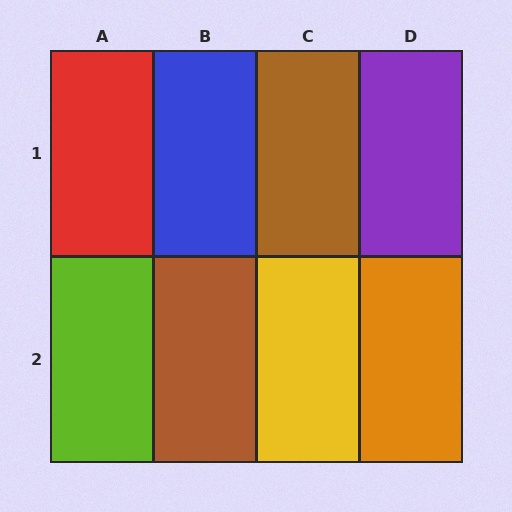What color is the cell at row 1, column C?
Brown.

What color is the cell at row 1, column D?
Purple.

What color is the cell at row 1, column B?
Blue.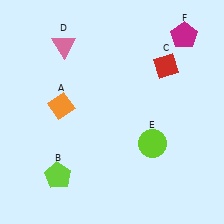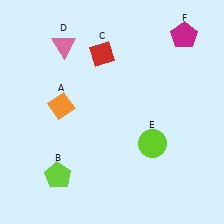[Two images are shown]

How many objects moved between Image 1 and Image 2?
1 object moved between the two images.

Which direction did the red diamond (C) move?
The red diamond (C) moved left.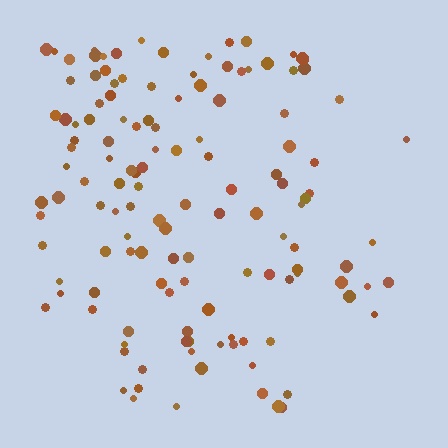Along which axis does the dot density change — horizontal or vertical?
Horizontal.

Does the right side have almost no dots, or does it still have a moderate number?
Still a moderate number, just noticeably fewer than the left.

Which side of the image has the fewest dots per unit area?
The right.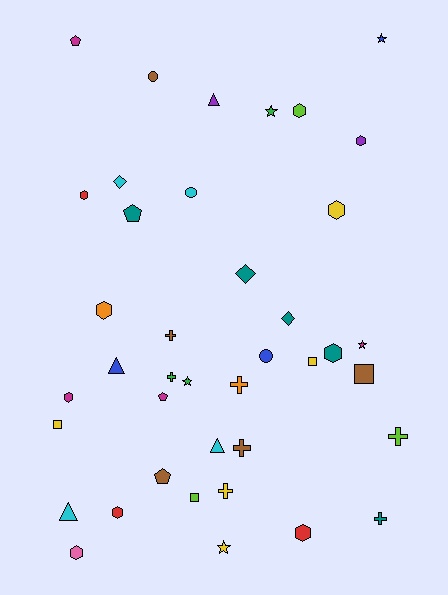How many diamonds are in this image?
There are 3 diamonds.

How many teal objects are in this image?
There are 5 teal objects.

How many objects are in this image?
There are 40 objects.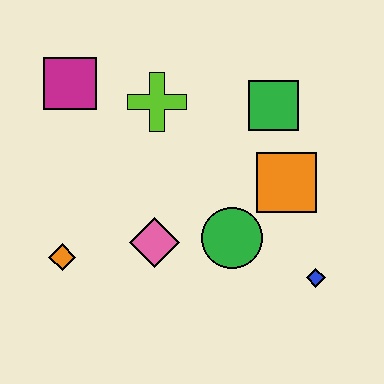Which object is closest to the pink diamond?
The green circle is closest to the pink diamond.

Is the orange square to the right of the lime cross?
Yes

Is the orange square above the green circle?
Yes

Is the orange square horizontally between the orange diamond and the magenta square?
No